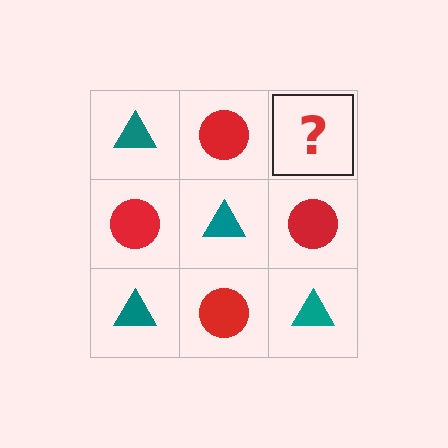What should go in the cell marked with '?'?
The missing cell should contain a teal triangle.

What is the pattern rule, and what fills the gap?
The rule is that it alternates teal triangle and red circle in a checkerboard pattern. The gap should be filled with a teal triangle.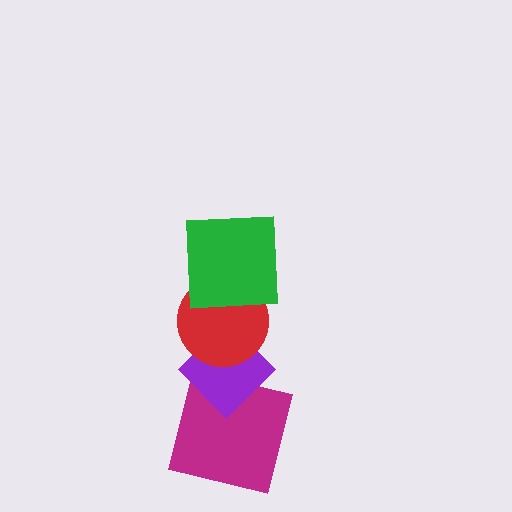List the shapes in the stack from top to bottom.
From top to bottom: the green square, the red circle, the purple diamond, the magenta square.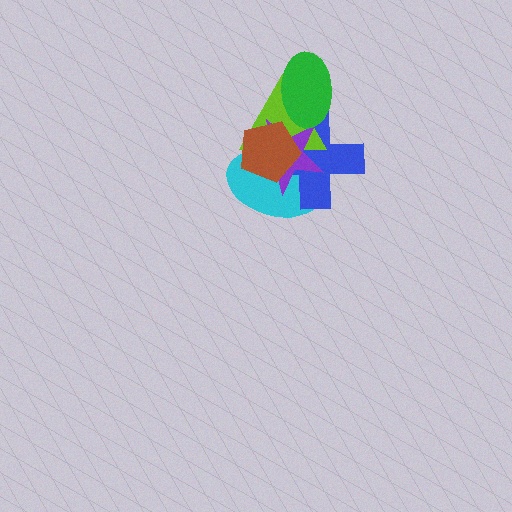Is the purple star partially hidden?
Yes, it is partially covered by another shape.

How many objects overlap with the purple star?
5 objects overlap with the purple star.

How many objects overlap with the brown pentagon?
4 objects overlap with the brown pentagon.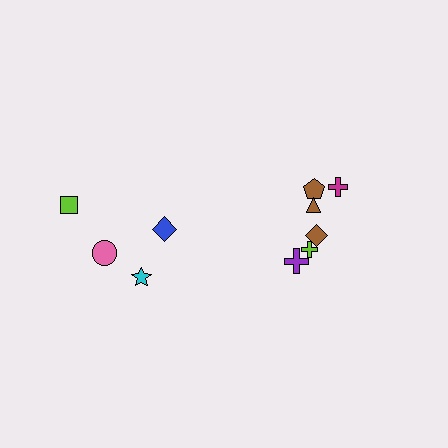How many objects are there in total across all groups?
There are 10 objects.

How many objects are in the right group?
There are 6 objects.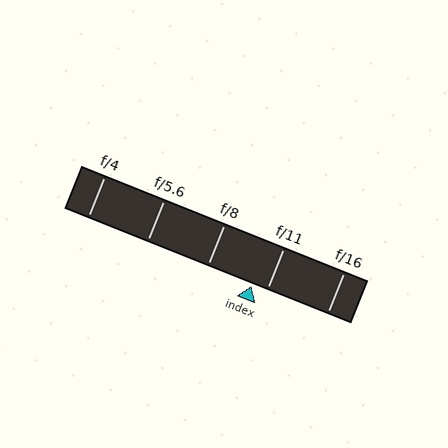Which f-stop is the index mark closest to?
The index mark is closest to f/11.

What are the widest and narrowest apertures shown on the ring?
The widest aperture shown is f/4 and the narrowest is f/16.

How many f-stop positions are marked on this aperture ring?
There are 5 f-stop positions marked.